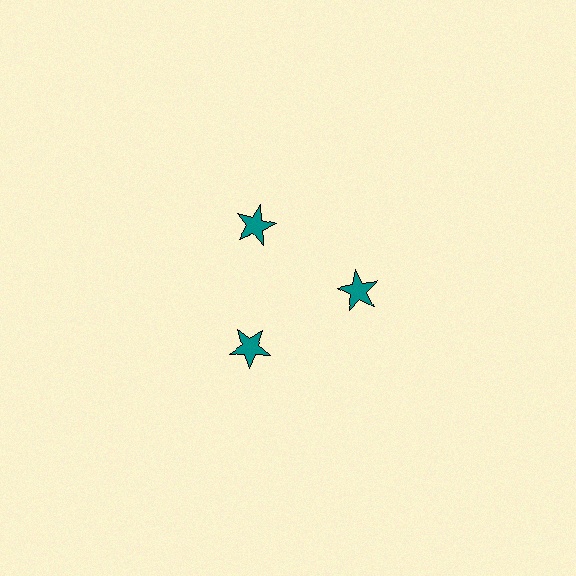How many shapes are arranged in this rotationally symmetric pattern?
There are 3 shapes, arranged in 3 groups of 1.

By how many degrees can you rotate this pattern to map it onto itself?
The pattern maps onto itself every 120 degrees of rotation.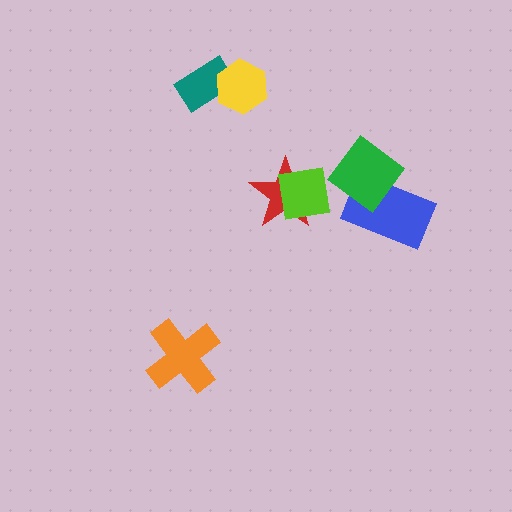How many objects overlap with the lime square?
1 object overlaps with the lime square.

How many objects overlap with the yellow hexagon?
1 object overlaps with the yellow hexagon.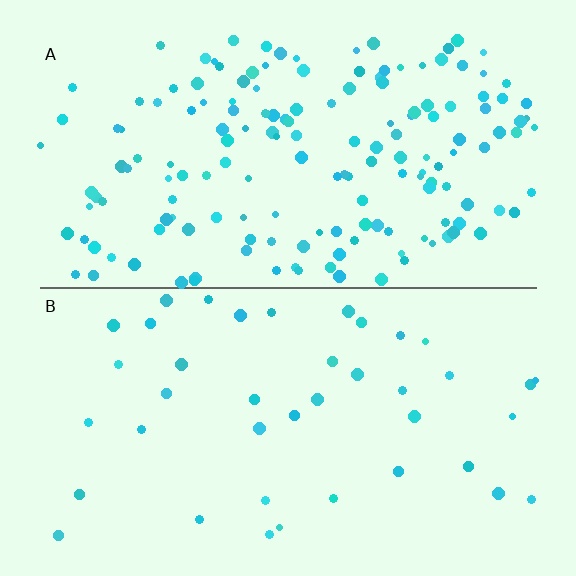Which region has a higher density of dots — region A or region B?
A (the top).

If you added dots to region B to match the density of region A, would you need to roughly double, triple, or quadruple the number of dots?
Approximately quadruple.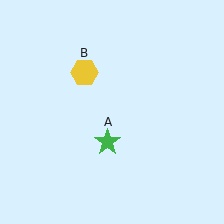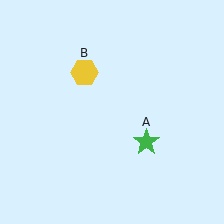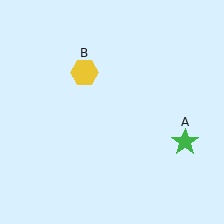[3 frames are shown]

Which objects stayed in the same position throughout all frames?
Yellow hexagon (object B) remained stationary.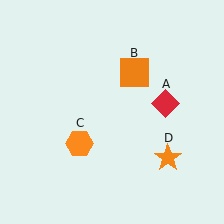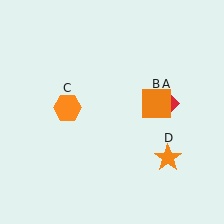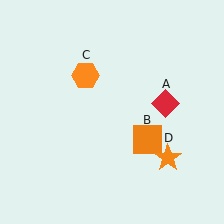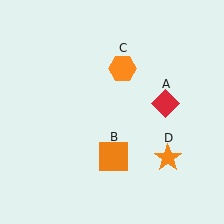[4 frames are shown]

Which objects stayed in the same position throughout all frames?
Red diamond (object A) and orange star (object D) remained stationary.